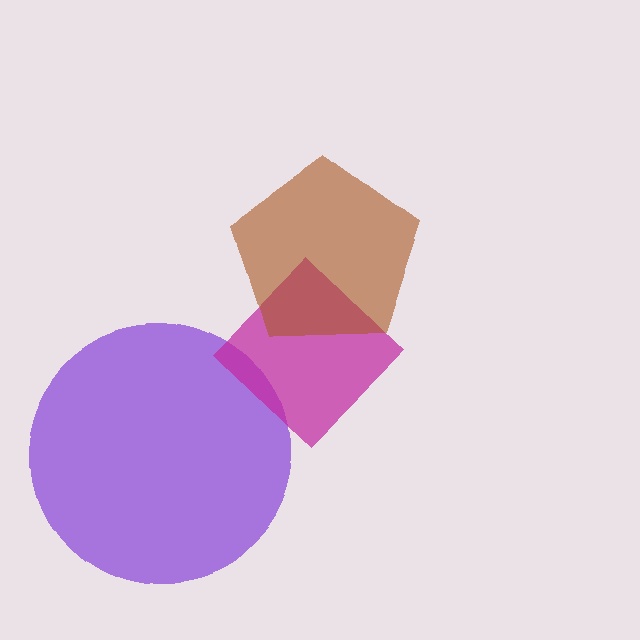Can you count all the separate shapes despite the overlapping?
Yes, there are 3 separate shapes.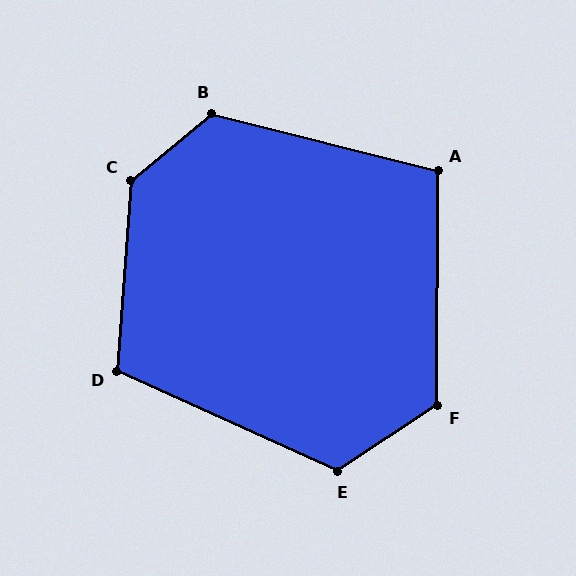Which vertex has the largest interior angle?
C, at approximately 134 degrees.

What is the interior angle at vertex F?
Approximately 124 degrees (obtuse).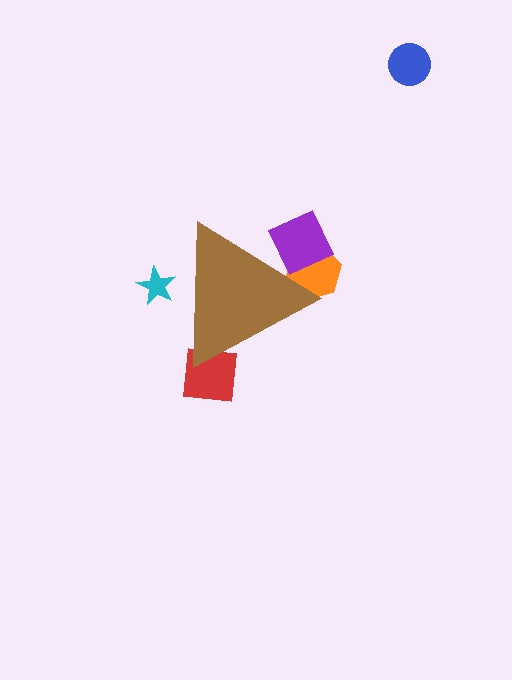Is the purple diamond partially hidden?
Yes, the purple diamond is partially hidden behind the brown triangle.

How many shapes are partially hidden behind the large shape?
4 shapes are partially hidden.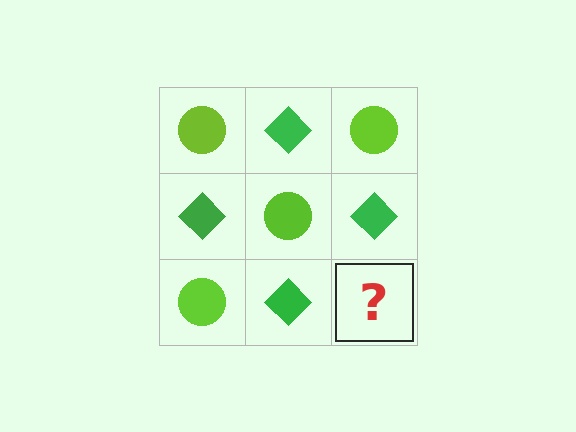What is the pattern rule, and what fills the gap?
The rule is that it alternates lime circle and green diamond in a checkerboard pattern. The gap should be filled with a lime circle.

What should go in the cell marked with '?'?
The missing cell should contain a lime circle.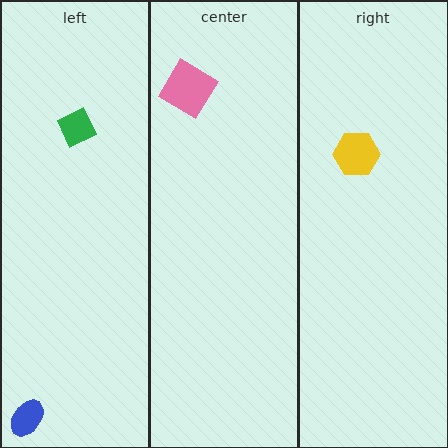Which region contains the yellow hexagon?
The right region.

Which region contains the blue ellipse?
The left region.